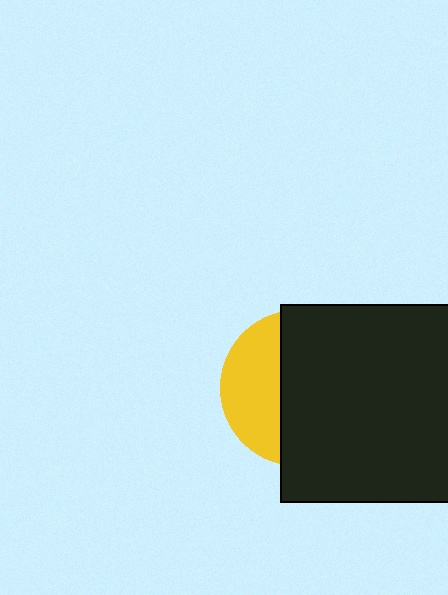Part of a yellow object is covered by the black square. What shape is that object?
It is a circle.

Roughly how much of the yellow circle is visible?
A small part of it is visible (roughly 35%).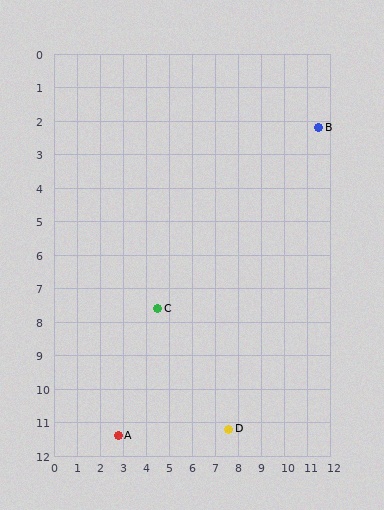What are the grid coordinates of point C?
Point C is at approximately (4.5, 7.6).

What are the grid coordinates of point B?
Point B is at approximately (11.5, 2.2).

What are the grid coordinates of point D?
Point D is at approximately (7.6, 11.2).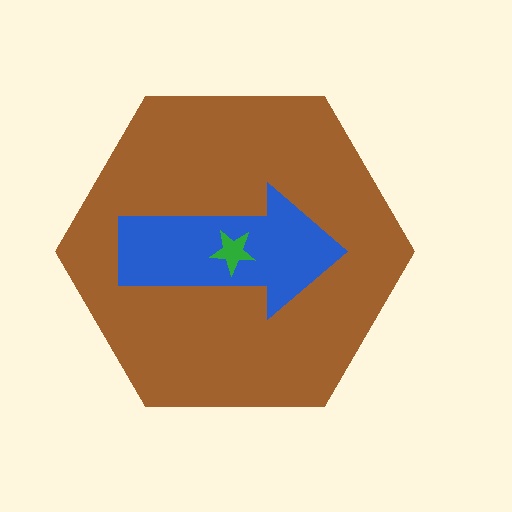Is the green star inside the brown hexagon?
Yes.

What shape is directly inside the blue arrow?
The green star.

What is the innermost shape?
The green star.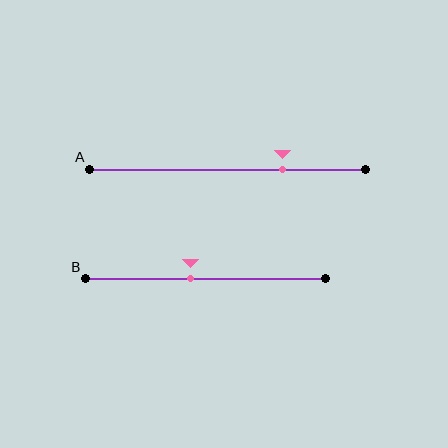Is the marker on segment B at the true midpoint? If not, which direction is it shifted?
No, the marker on segment B is shifted to the left by about 6% of the segment length.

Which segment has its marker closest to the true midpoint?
Segment B has its marker closest to the true midpoint.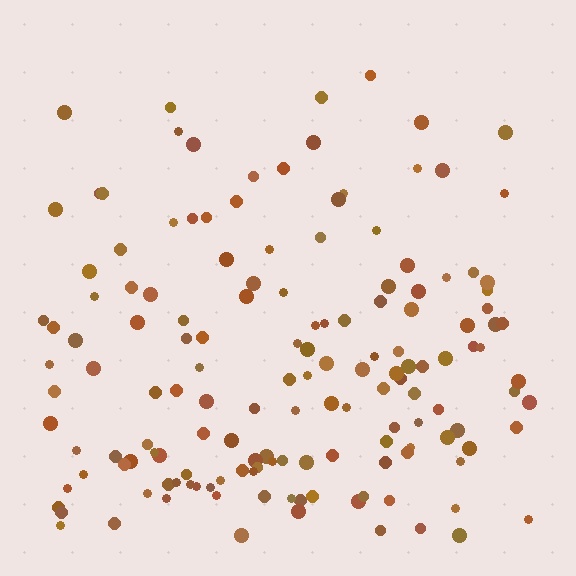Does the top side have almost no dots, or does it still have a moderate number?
Still a moderate number, just noticeably fewer than the bottom.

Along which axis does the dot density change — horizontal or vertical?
Vertical.